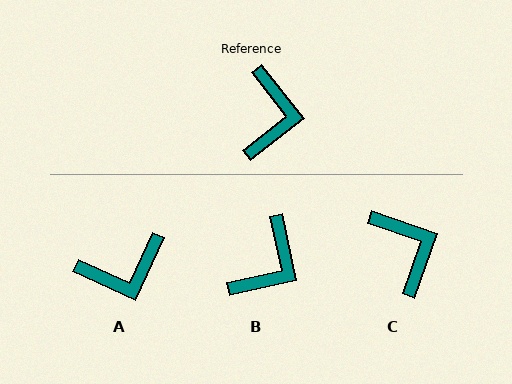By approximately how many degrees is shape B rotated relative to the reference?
Approximately 26 degrees clockwise.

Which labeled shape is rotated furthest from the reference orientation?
A, about 63 degrees away.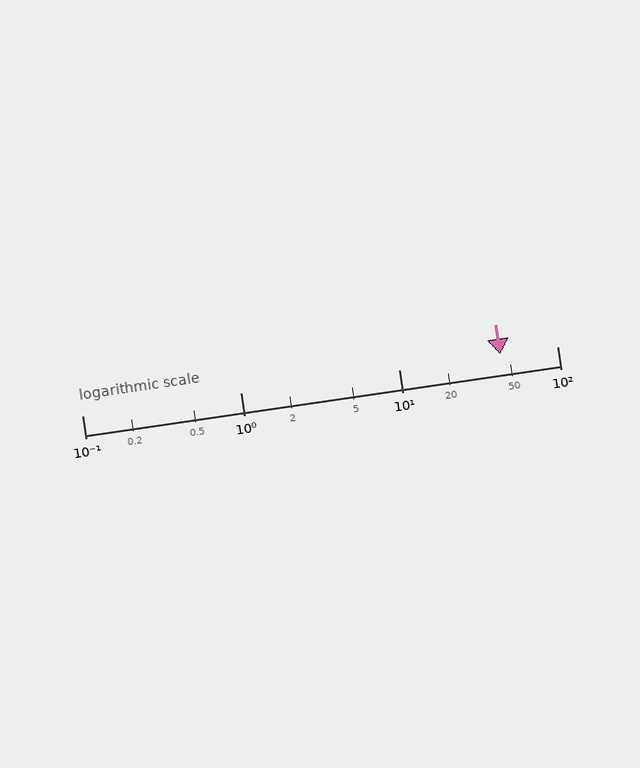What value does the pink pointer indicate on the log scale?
The pointer indicates approximately 44.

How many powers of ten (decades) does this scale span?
The scale spans 3 decades, from 0.1 to 100.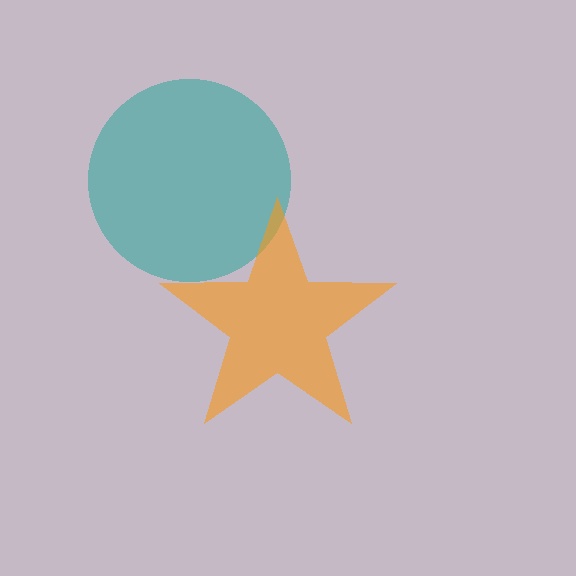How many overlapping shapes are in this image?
There are 2 overlapping shapes in the image.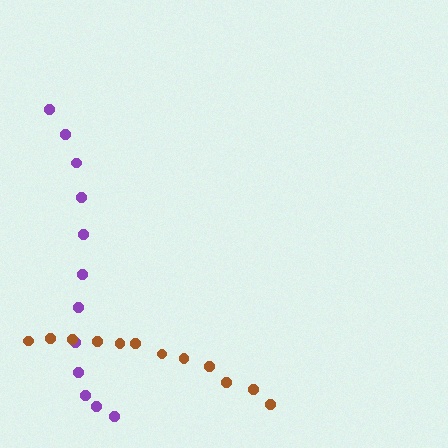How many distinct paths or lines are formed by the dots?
There are 2 distinct paths.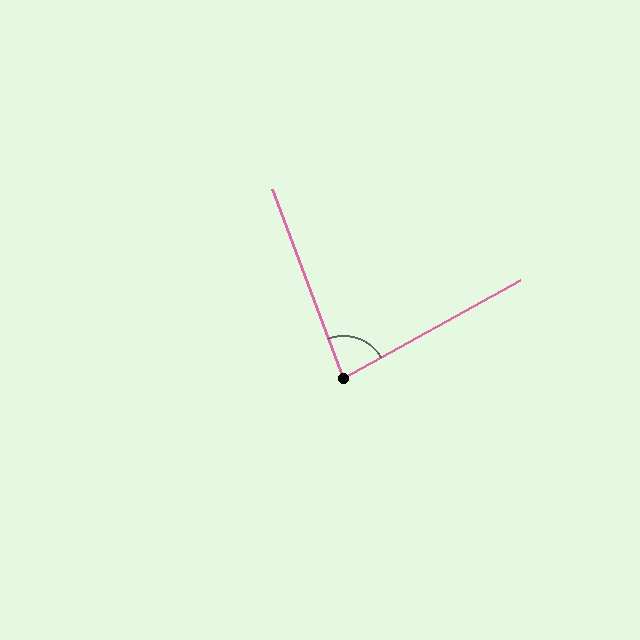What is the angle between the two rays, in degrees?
Approximately 81 degrees.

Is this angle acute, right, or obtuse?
It is acute.